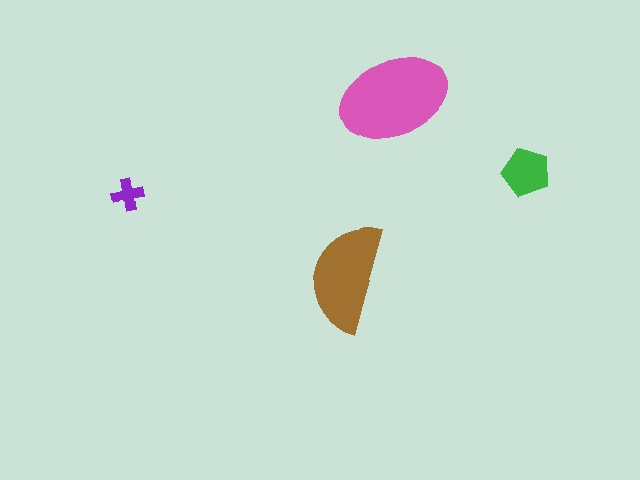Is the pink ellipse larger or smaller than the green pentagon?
Larger.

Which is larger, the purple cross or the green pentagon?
The green pentagon.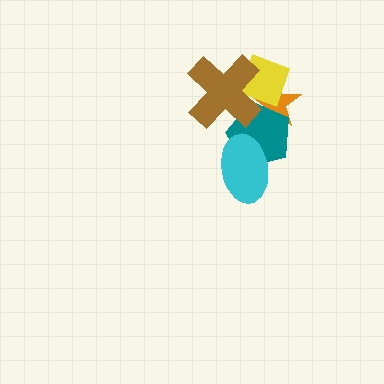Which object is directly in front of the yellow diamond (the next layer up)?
The teal pentagon is directly in front of the yellow diamond.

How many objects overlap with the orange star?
3 objects overlap with the orange star.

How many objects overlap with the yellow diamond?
3 objects overlap with the yellow diamond.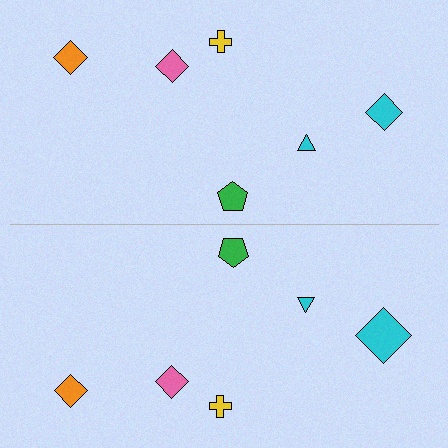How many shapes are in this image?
There are 12 shapes in this image.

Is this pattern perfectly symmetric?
No, the pattern is not perfectly symmetric. The cyan diamond on the bottom side has a different size than its mirror counterpart.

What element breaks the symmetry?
The cyan diamond on the bottom side has a different size than its mirror counterpart.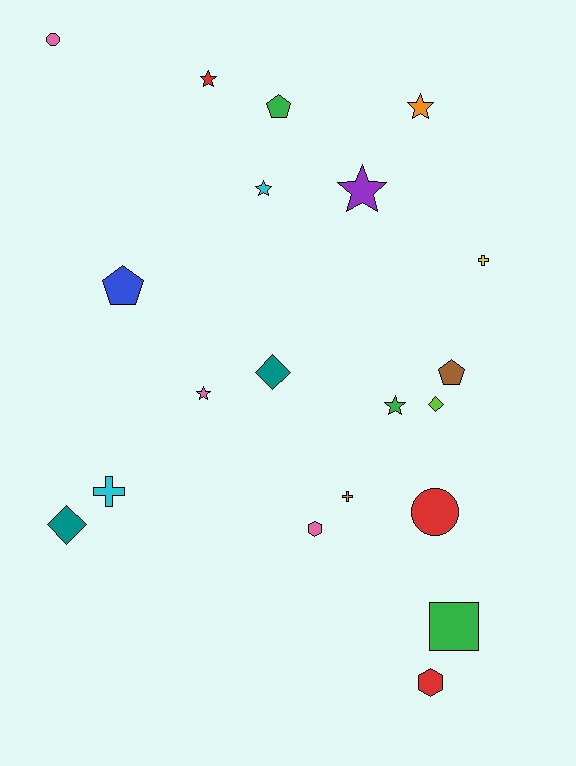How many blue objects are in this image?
There is 1 blue object.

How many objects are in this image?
There are 20 objects.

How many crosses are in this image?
There are 3 crosses.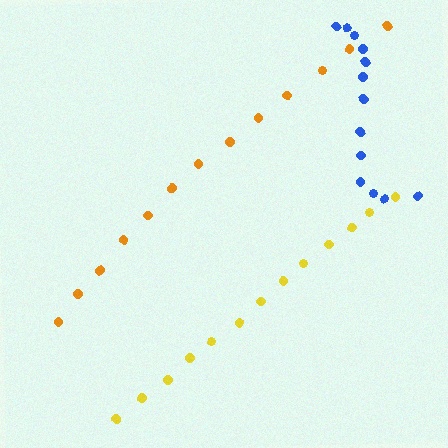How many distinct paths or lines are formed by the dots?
There are 3 distinct paths.